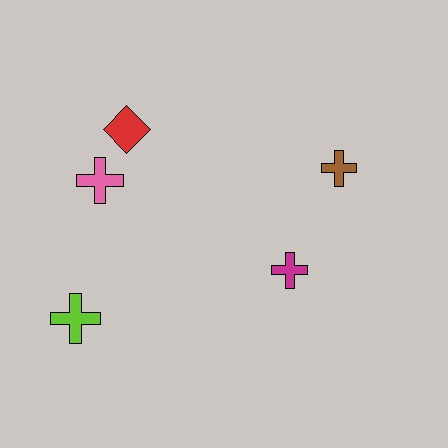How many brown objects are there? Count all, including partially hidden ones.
There is 1 brown object.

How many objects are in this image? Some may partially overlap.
There are 5 objects.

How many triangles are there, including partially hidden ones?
There are no triangles.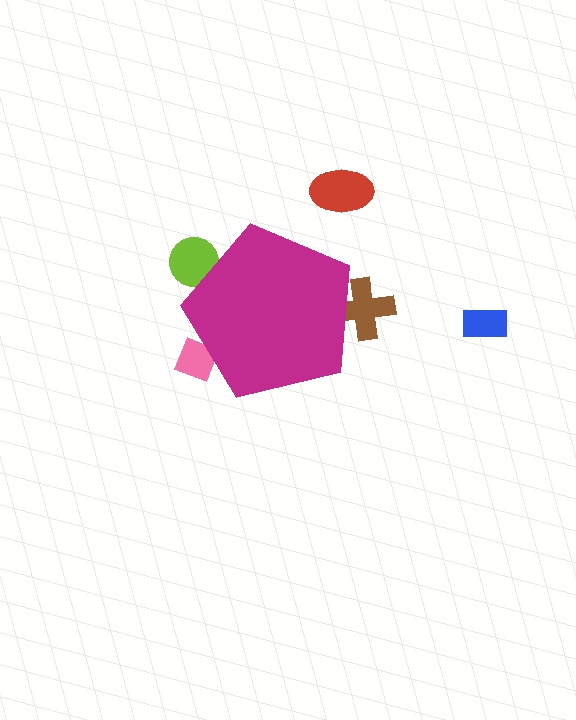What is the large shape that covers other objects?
A magenta pentagon.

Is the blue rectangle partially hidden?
No, the blue rectangle is fully visible.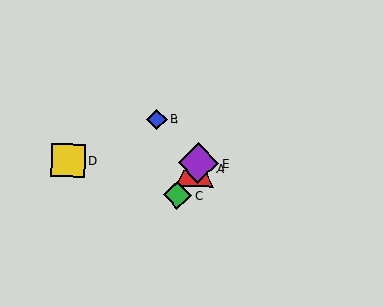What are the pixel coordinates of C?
Object C is at (178, 195).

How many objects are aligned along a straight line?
3 objects (A, C, E) are aligned along a straight line.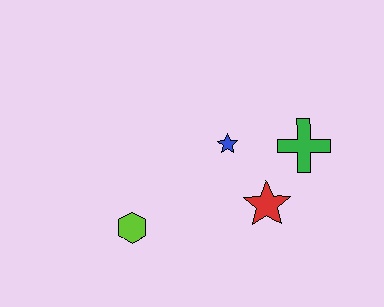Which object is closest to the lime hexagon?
The blue star is closest to the lime hexagon.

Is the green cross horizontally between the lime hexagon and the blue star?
No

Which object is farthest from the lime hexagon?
The green cross is farthest from the lime hexagon.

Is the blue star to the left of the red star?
Yes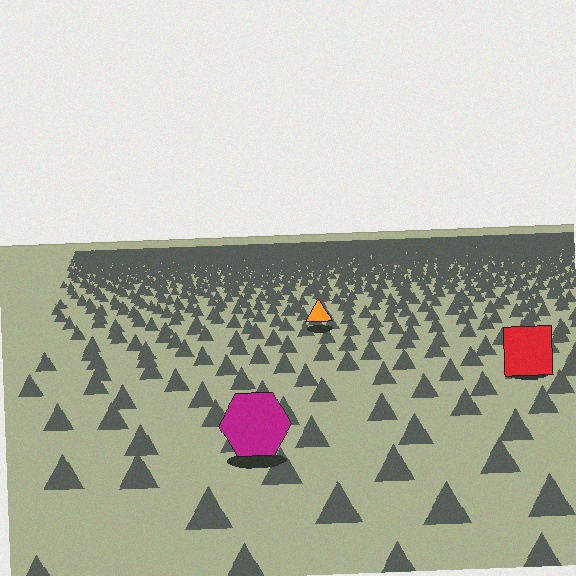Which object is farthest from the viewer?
The orange triangle is farthest from the viewer. It appears smaller and the ground texture around it is denser.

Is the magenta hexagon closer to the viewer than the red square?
Yes. The magenta hexagon is closer — you can tell from the texture gradient: the ground texture is coarser near it.